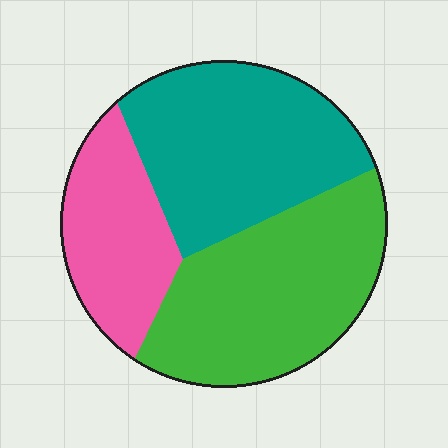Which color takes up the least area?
Pink, at roughly 25%.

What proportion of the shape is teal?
Teal covers 38% of the shape.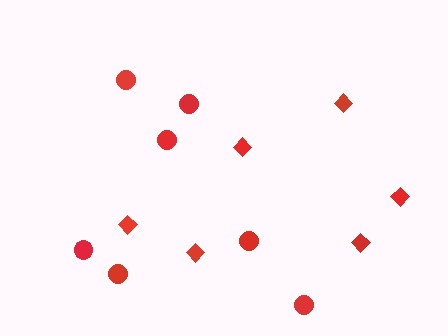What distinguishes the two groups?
There are 2 groups: one group of diamonds (6) and one group of circles (7).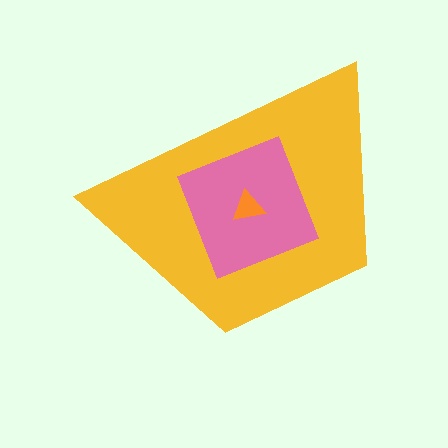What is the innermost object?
The orange triangle.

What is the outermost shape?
The yellow trapezoid.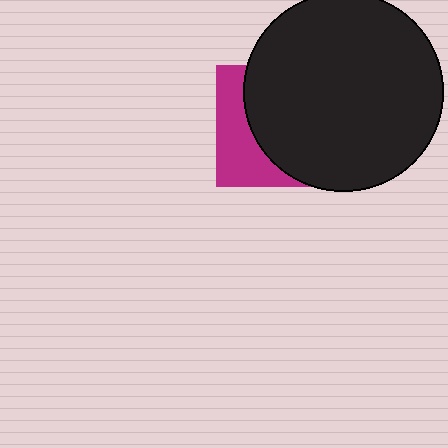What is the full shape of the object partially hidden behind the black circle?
The partially hidden object is a magenta square.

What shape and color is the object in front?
The object in front is a black circle.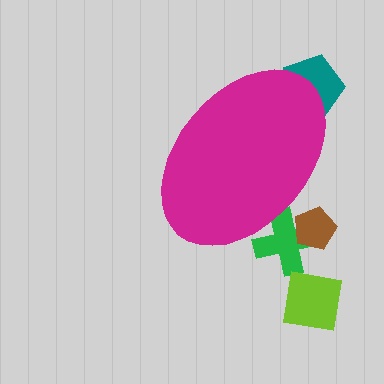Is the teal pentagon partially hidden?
Yes, the teal pentagon is partially hidden behind the magenta ellipse.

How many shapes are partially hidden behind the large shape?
3 shapes are partially hidden.